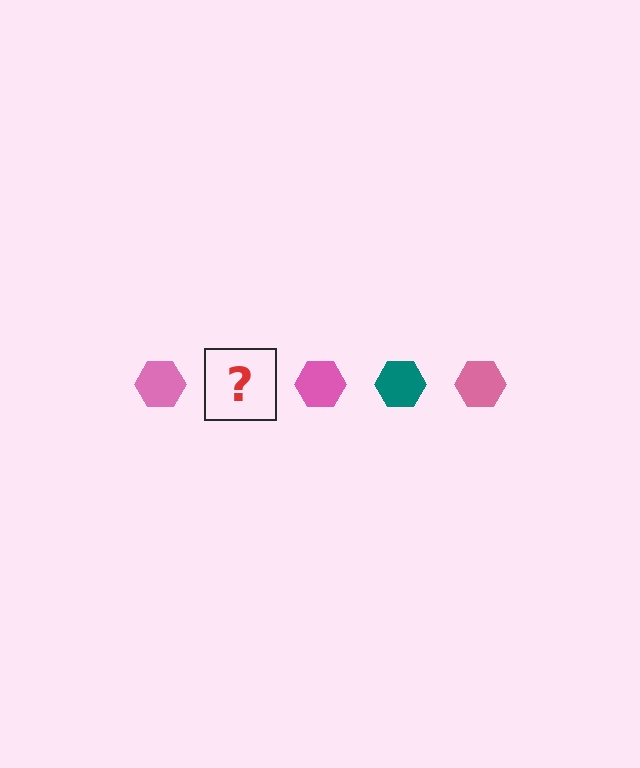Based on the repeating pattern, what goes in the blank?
The blank should be a teal hexagon.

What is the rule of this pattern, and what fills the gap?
The rule is that the pattern cycles through pink, teal hexagons. The gap should be filled with a teal hexagon.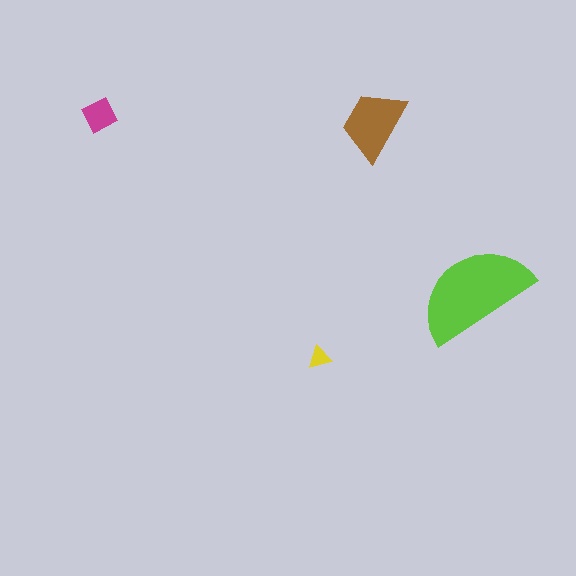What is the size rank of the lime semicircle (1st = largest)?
1st.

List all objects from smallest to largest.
The yellow triangle, the magenta square, the brown trapezoid, the lime semicircle.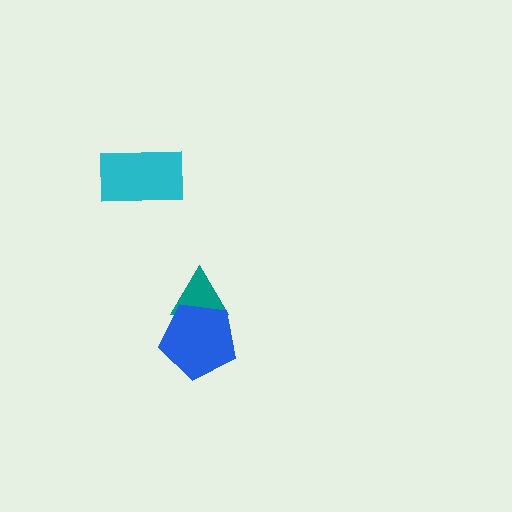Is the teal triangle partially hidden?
Yes, it is partially covered by another shape.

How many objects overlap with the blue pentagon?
1 object overlaps with the blue pentagon.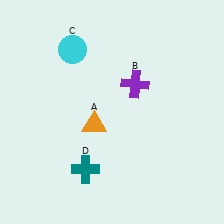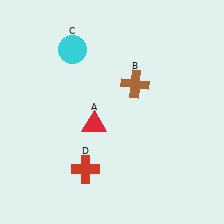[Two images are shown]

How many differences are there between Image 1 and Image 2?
There are 3 differences between the two images.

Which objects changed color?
A changed from orange to red. B changed from purple to brown. D changed from teal to red.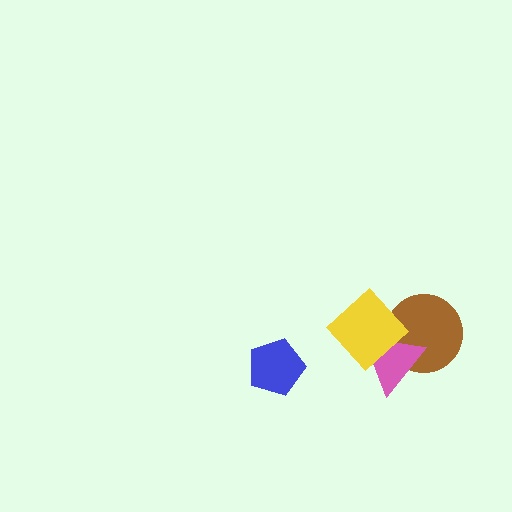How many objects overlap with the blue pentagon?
0 objects overlap with the blue pentagon.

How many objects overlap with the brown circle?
2 objects overlap with the brown circle.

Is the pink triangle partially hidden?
Yes, it is partially covered by another shape.